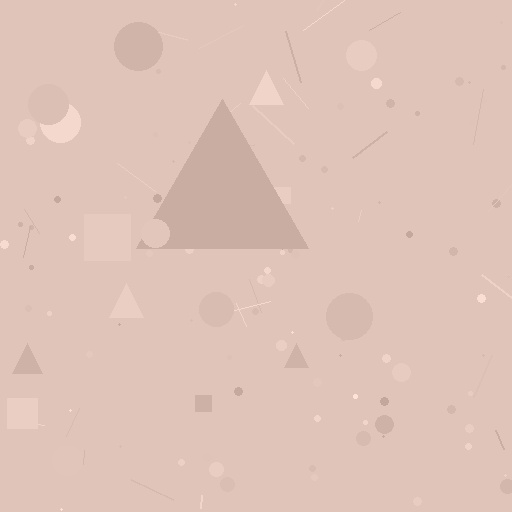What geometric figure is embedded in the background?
A triangle is embedded in the background.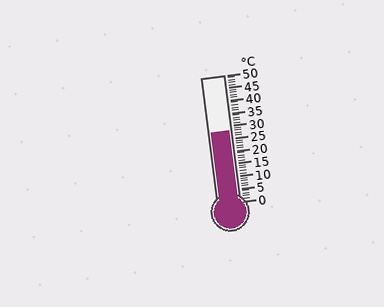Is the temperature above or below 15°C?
The temperature is above 15°C.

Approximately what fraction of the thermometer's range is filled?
The thermometer is filled to approximately 55% of its range.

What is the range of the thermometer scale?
The thermometer scale ranges from 0°C to 50°C.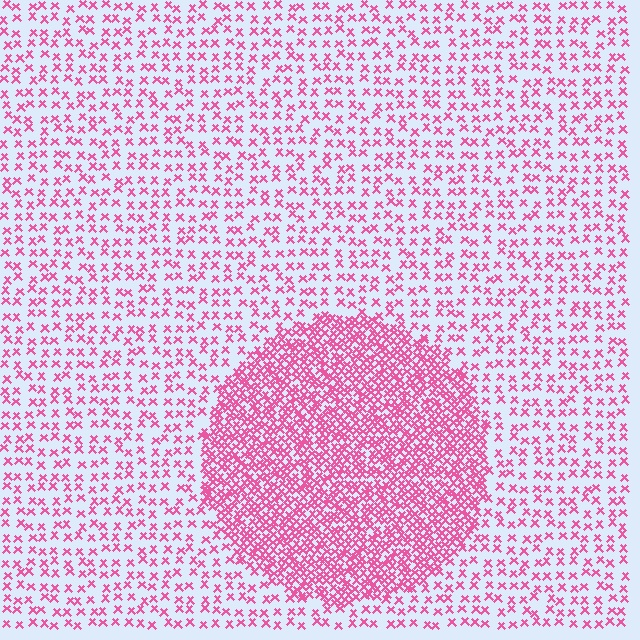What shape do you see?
I see a circle.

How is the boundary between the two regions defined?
The boundary is defined by a change in element density (approximately 2.7x ratio). All elements are the same color, size, and shape.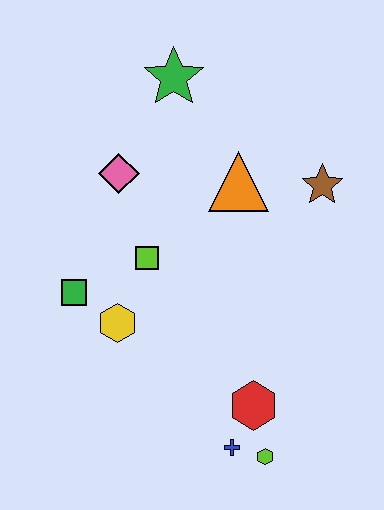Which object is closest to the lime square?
The yellow hexagon is closest to the lime square.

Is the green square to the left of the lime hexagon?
Yes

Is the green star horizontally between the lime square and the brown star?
Yes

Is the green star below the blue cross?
No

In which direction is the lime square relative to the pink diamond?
The lime square is below the pink diamond.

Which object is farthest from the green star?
The lime hexagon is farthest from the green star.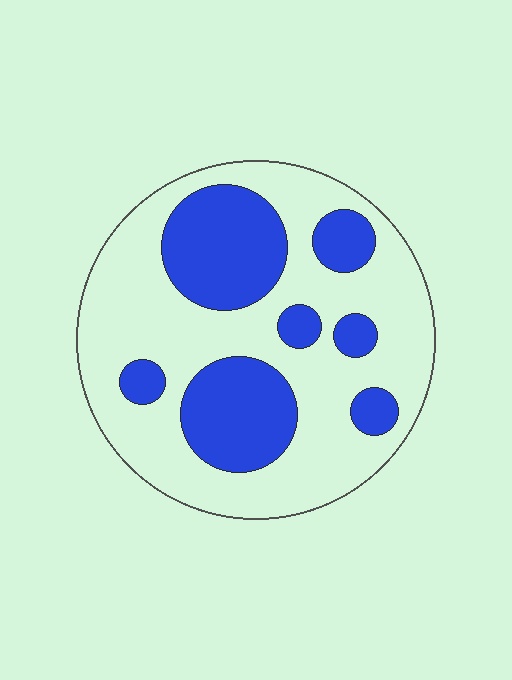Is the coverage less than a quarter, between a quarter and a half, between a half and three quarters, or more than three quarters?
Between a quarter and a half.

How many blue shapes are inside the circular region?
7.